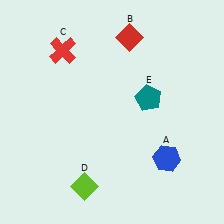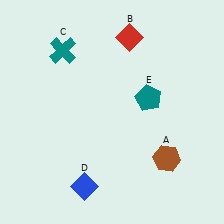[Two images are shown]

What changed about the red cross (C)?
In Image 1, C is red. In Image 2, it changed to teal.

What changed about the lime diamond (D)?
In Image 1, D is lime. In Image 2, it changed to blue.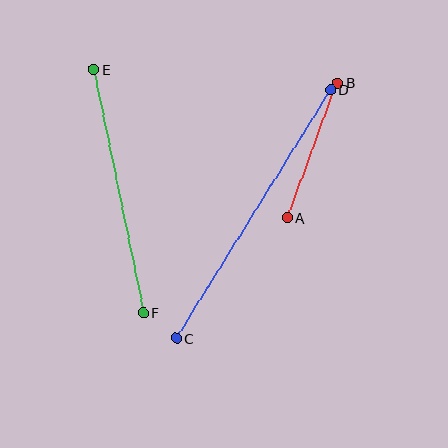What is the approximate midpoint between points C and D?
The midpoint is at approximately (254, 214) pixels.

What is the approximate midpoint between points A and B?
The midpoint is at approximately (313, 150) pixels.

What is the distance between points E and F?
The distance is approximately 248 pixels.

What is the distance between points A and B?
The distance is approximately 144 pixels.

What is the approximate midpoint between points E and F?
The midpoint is at approximately (119, 191) pixels.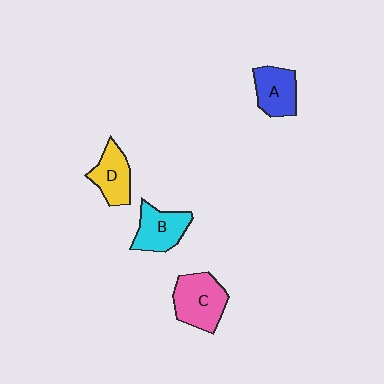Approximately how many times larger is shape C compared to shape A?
Approximately 1.3 times.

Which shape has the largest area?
Shape C (pink).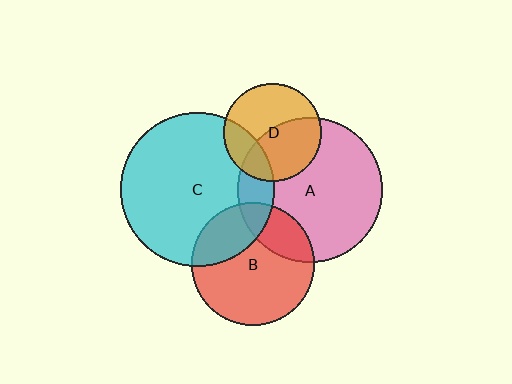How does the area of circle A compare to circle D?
Approximately 2.2 times.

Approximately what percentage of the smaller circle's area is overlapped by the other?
Approximately 45%.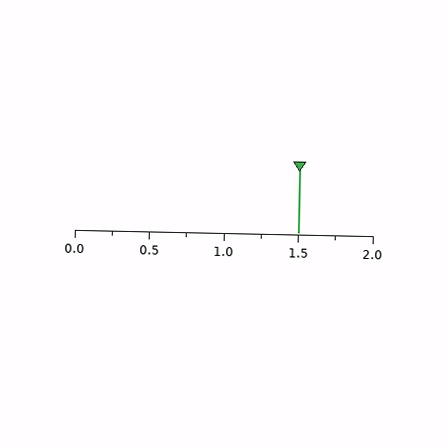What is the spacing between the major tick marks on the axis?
The major ticks are spaced 0.5 apart.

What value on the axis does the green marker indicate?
The marker indicates approximately 1.5.